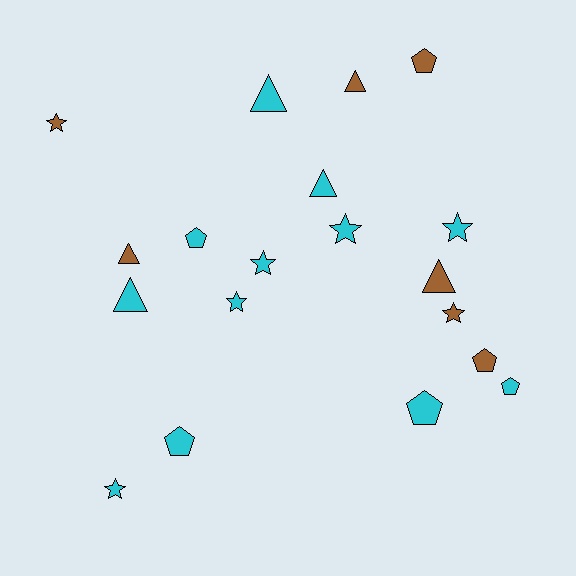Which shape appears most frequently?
Star, with 7 objects.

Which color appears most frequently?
Cyan, with 12 objects.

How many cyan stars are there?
There are 5 cyan stars.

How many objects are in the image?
There are 19 objects.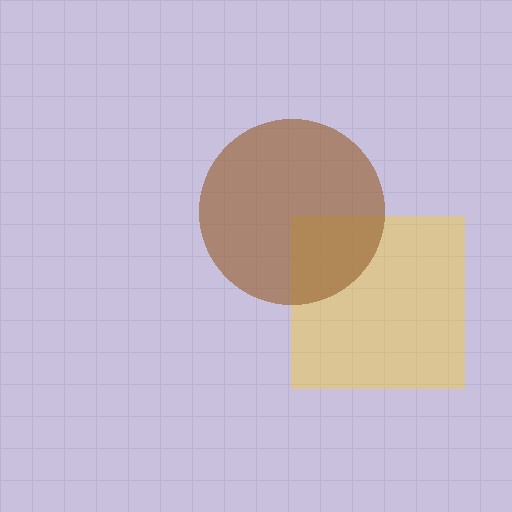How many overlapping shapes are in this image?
There are 2 overlapping shapes in the image.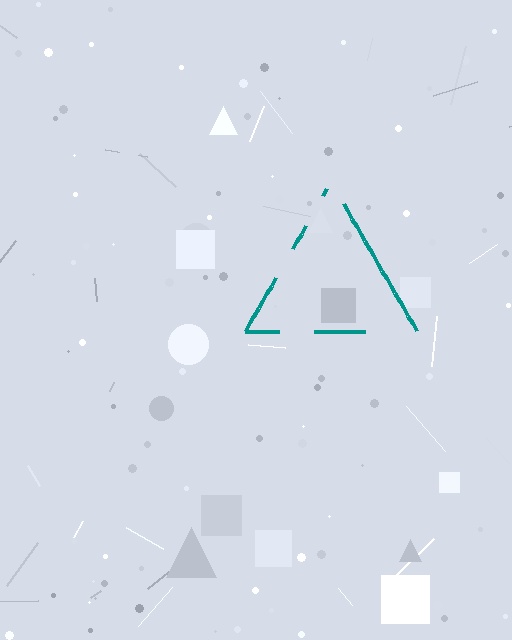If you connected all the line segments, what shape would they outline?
They would outline a triangle.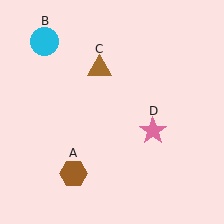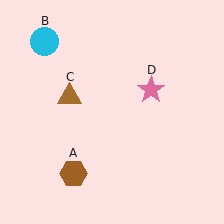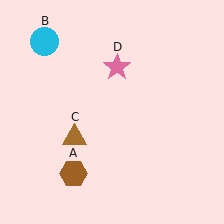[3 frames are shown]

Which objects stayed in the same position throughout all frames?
Brown hexagon (object A) and cyan circle (object B) remained stationary.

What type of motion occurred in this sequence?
The brown triangle (object C), pink star (object D) rotated counterclockwise around the center of the scene.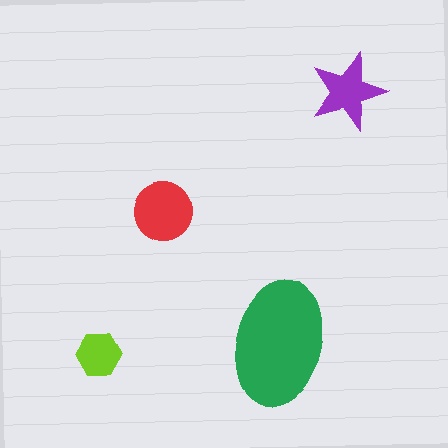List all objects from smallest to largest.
The lime hexagon, the purple star, the red circle, the green ellipse.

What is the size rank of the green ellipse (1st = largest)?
1st.